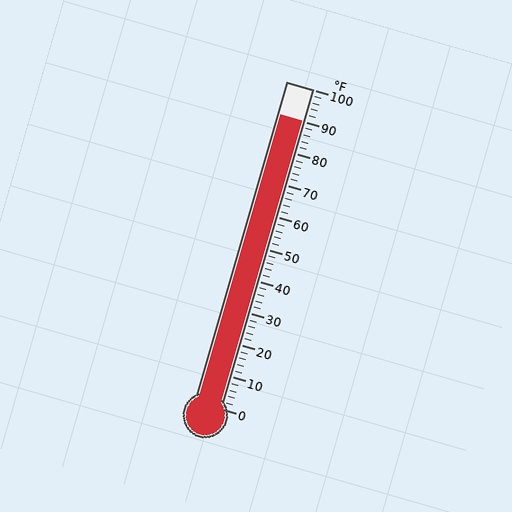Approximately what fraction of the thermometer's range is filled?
The thermometer is filled to approximately 90% of its range.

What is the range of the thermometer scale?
The thermometer scale ranges from 0°F to 100°F.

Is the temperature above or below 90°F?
The temperature is at 90°F.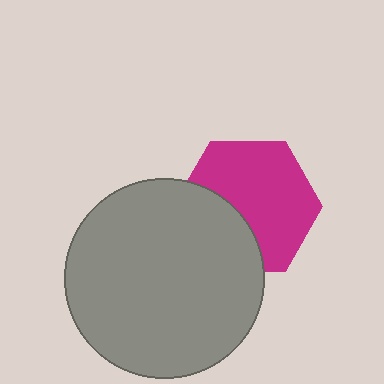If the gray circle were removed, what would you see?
You would see the complete magenta hexagon.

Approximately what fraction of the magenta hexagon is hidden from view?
Roughly 34% of the magenta hexagon is hidden behind the gray circle.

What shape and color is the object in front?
The object in front is a gray circle.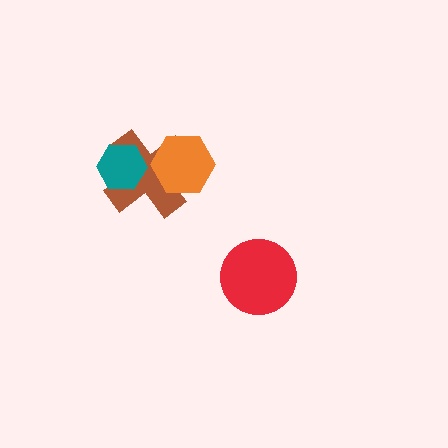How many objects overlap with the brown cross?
2 objects overlap with the brown cross.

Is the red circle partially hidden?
No, no other shape covers it.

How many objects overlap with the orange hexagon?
1 object overlaps with the orange hexagon.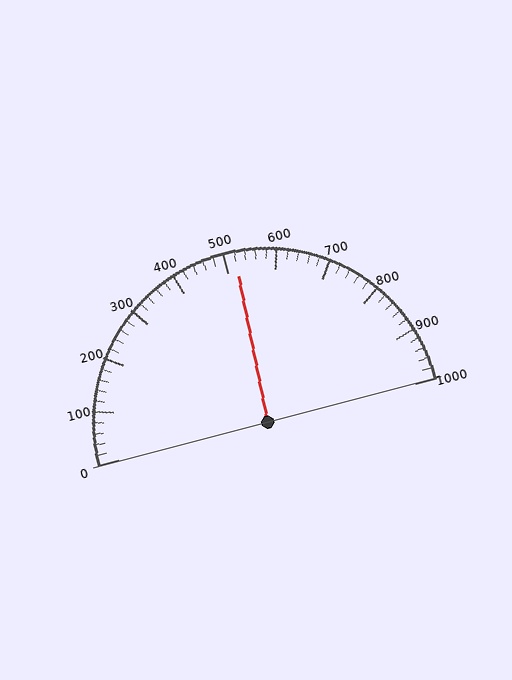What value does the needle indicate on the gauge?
The needle indicates approximately 520.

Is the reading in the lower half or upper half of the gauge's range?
The reading is in the upper half of the range (0 to 1000).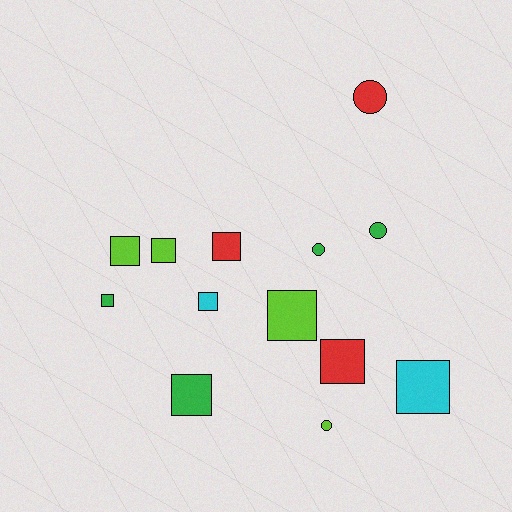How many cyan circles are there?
There are no cyan circles.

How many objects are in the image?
There are 13 objects.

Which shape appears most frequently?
Square, with 9 objects.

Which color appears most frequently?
Green, with 4 objects.